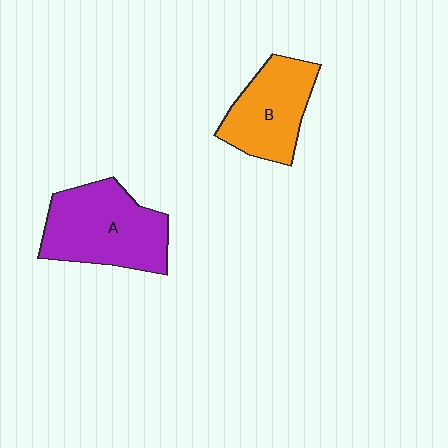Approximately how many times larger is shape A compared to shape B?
Approximately 1.3 times.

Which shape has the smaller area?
Shape B (orange).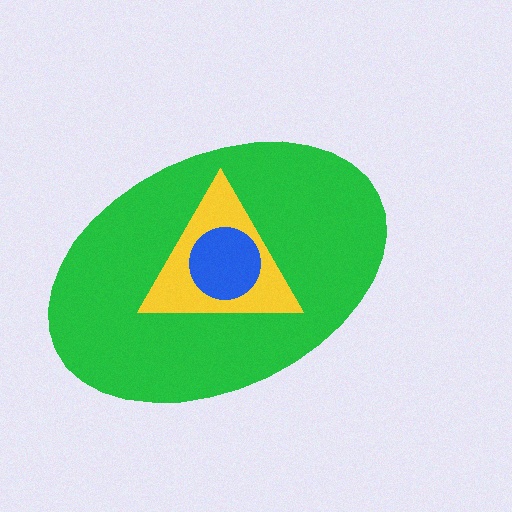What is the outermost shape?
The green ellipse.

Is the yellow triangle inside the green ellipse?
Yes.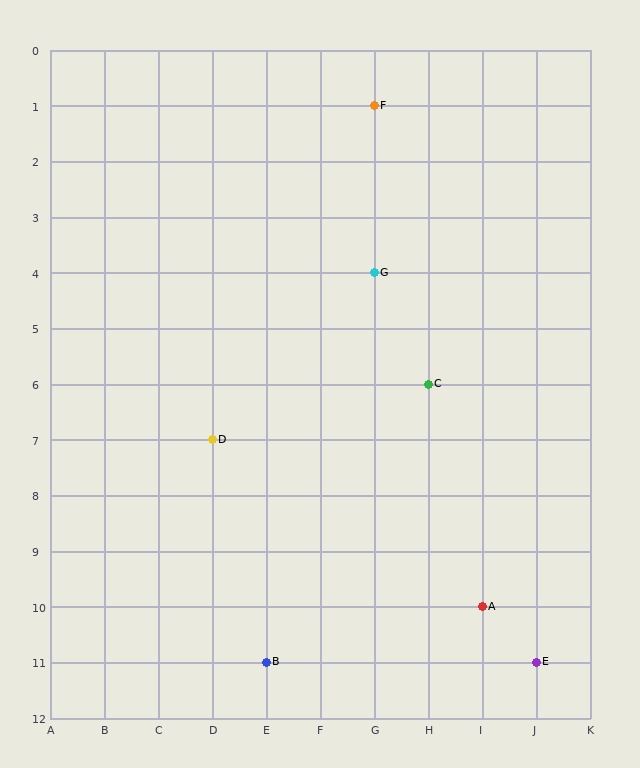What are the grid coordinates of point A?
Point A is at grid coordinates (I, 10).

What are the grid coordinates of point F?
Point F is at grid coordinates (G, 1).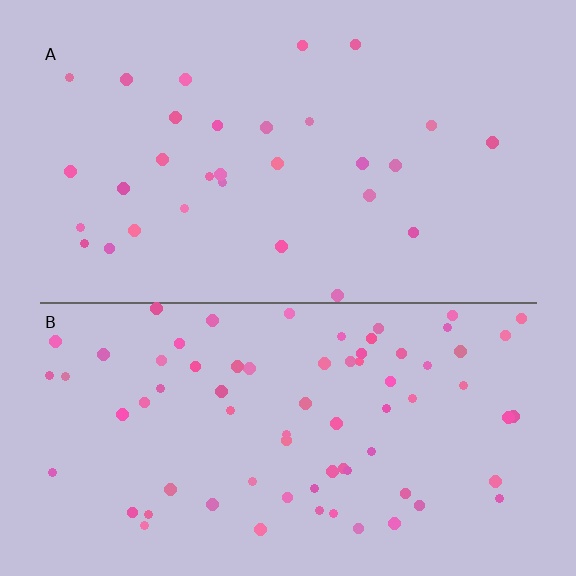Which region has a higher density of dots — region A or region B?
B (the bottom).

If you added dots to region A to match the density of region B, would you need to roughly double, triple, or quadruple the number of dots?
Approximately double.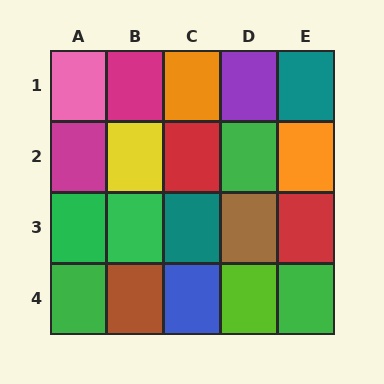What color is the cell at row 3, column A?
Green.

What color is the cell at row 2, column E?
Orange.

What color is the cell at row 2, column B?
Yellow.